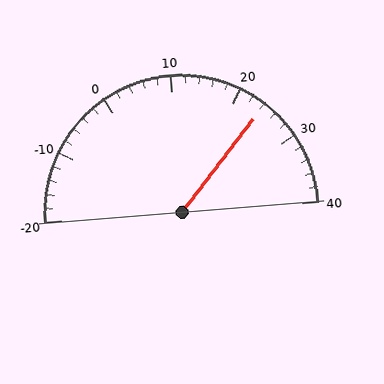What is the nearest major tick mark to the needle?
The nearest major tick mark is 20.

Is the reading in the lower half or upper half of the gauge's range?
The reading is in the upper half of the range (-20 to 40).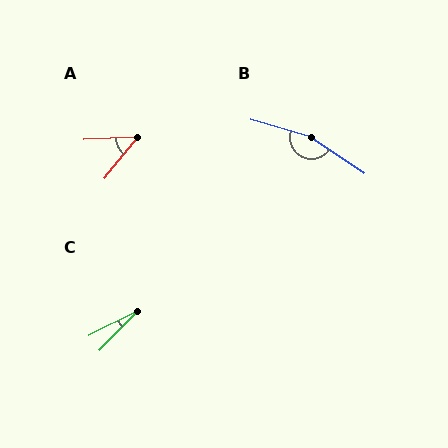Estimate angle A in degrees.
Approximately 49 degrees.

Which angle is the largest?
B, at approximately 162 degrees.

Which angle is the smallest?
C, at approximately 19 degrees.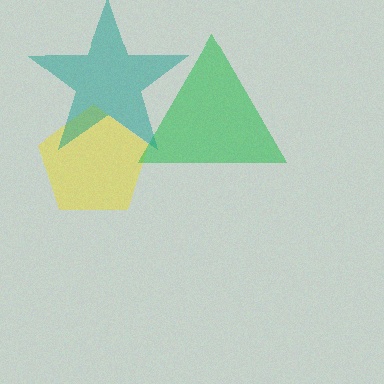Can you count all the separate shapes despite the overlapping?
Yes, there are 3 separate shapes.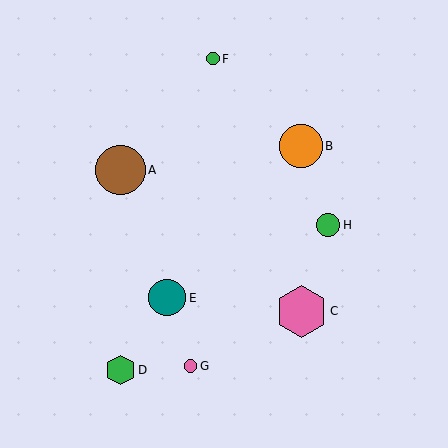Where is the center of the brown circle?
The center of the brown circle is at (120, 170).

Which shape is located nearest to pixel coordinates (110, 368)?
The green hexagon (labeled D) at (120, 370) is nearest to that location.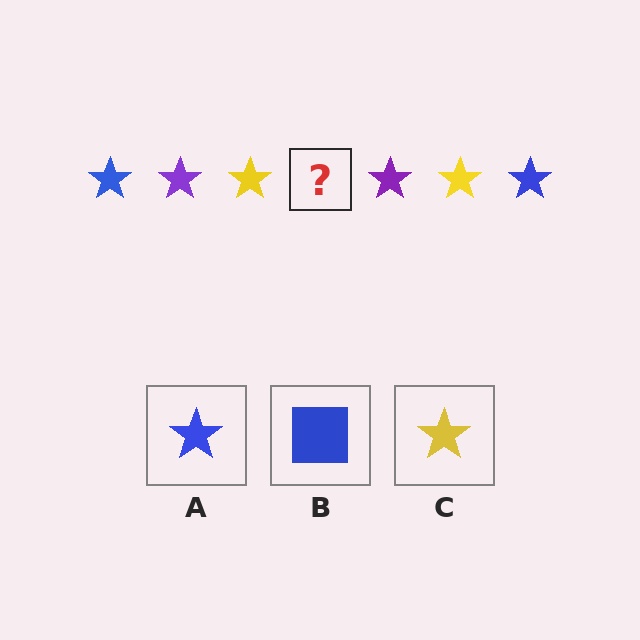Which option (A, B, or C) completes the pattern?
A.